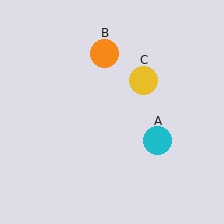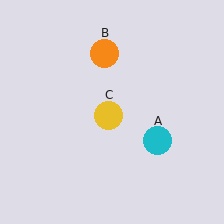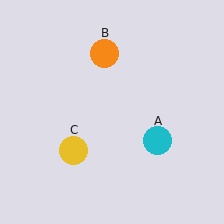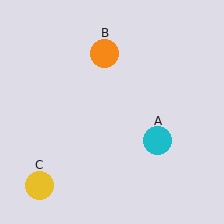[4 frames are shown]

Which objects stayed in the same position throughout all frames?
Cyan circle (object A) and orange circle (object B) remained stationary.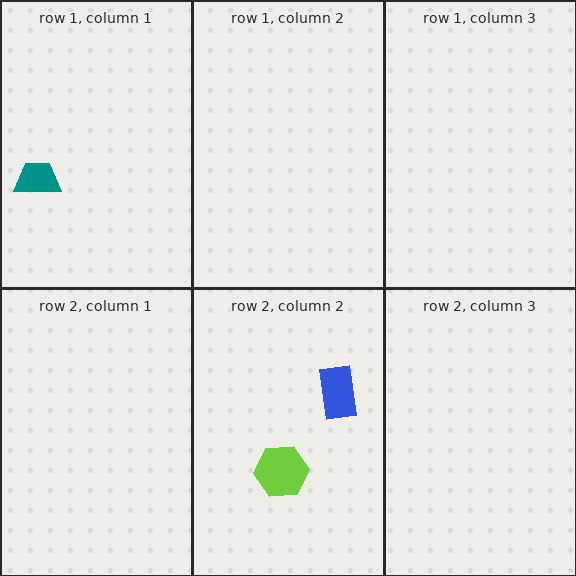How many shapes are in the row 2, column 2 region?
2.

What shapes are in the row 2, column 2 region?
The lime hexagon, the blue rectangle.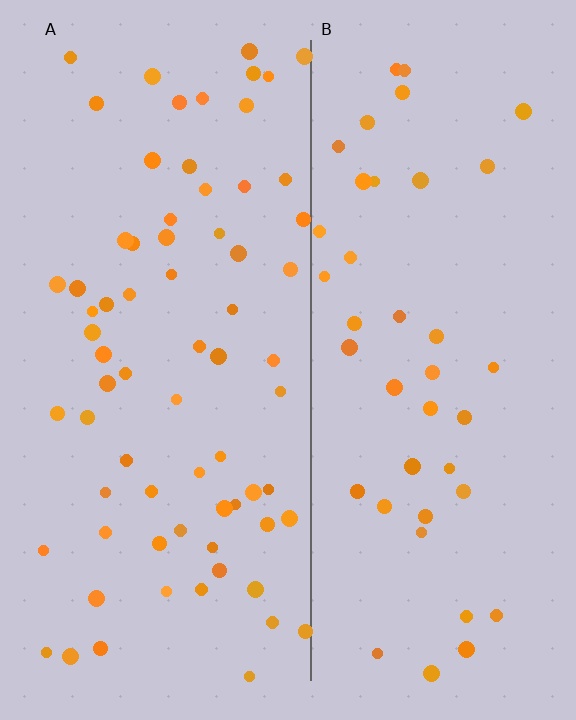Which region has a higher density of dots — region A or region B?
A (the left).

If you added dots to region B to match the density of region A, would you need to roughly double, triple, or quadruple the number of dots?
Approximately double.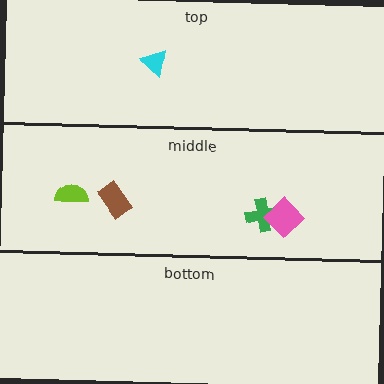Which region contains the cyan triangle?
The top region.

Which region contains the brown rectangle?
The middle region.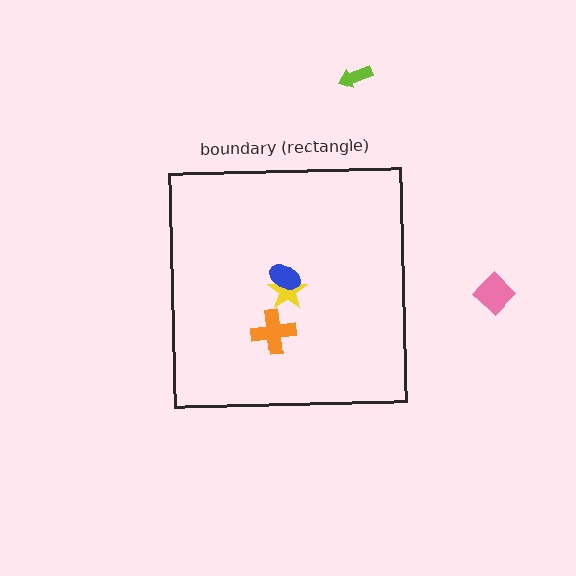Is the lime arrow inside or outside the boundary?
Outside.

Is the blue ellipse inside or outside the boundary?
Inside.